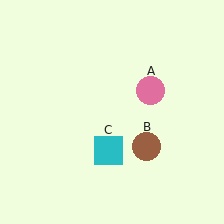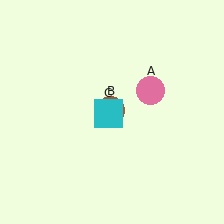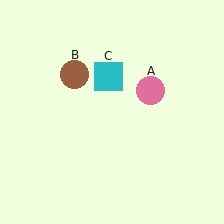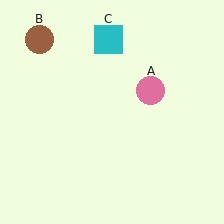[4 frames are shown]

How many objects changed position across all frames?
2 objects changed position: brown circle (object B), cyan square (object C).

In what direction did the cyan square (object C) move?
The cyan square (object C) moved up.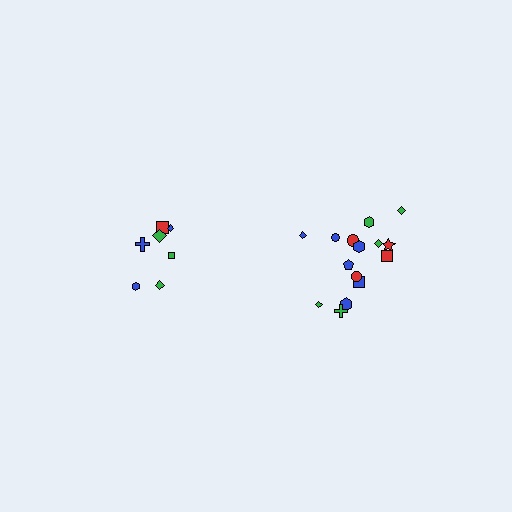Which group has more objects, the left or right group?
The right group.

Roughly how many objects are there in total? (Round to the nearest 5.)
Roughly 20 objects in total.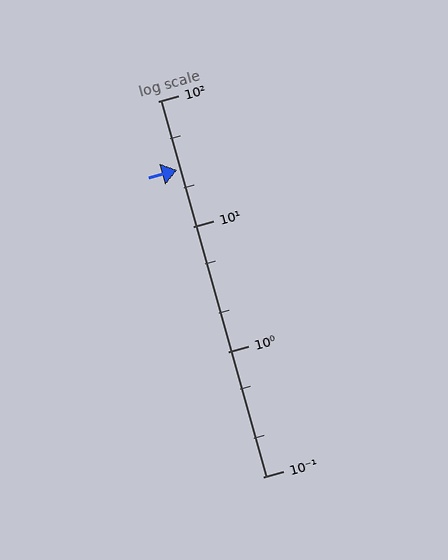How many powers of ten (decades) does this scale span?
The scale spans 3 decades, from 0.1 to 100.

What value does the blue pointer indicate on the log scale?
The pointer indicates approximately 28.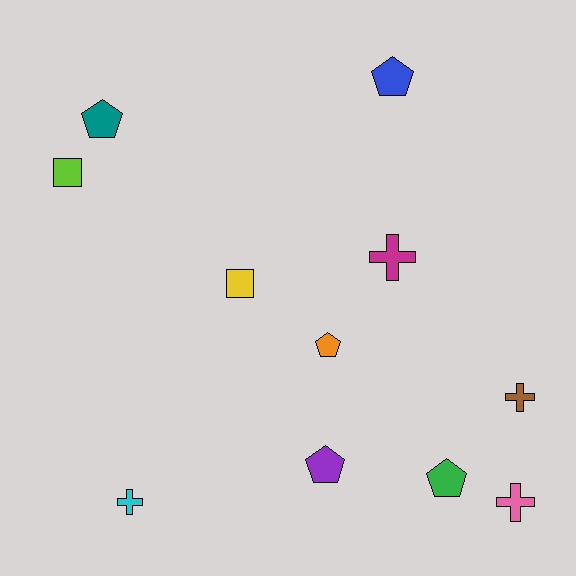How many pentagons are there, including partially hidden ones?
There are 5 pentagons.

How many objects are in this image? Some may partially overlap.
There are 11 objects.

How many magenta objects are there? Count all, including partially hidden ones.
There is 1 magenta object.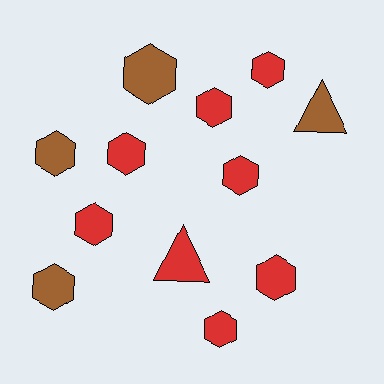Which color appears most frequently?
Red, with 8 objects.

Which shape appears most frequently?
Hexagon, with 10 objects.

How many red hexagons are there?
There are 7 red hexagons.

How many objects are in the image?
There are 12 objects.